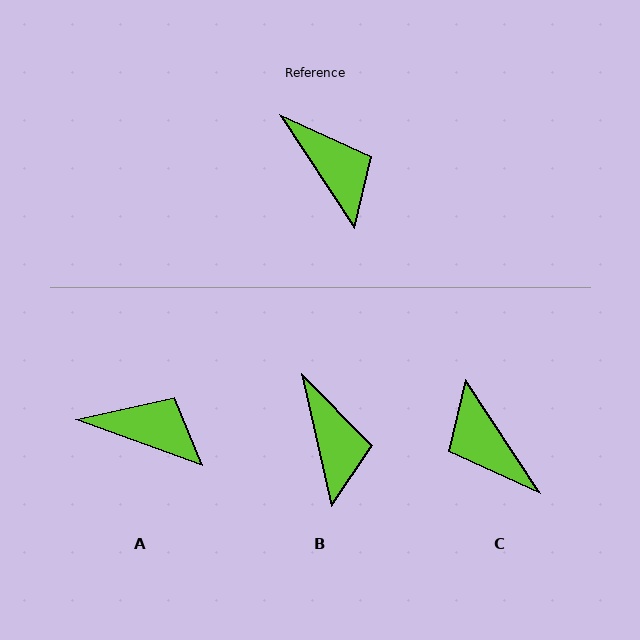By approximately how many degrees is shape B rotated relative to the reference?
Approximately 20 degrees clockwise.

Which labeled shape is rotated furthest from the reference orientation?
C, about 180 degrees away.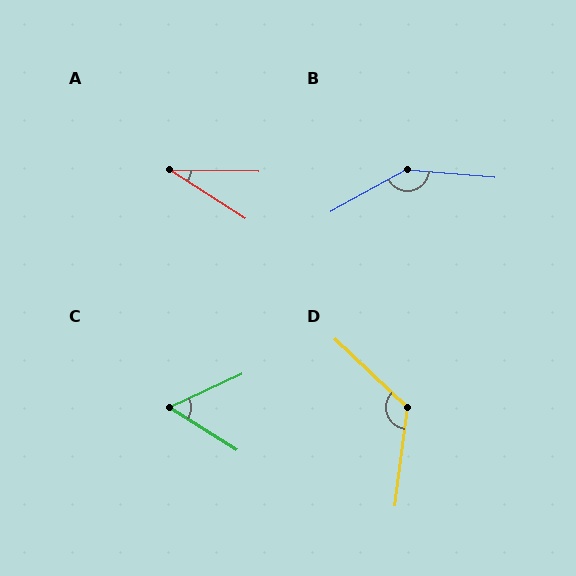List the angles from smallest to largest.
A (32°), C (57°), D (126°), B (146°).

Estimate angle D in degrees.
Approximately 126 degrees.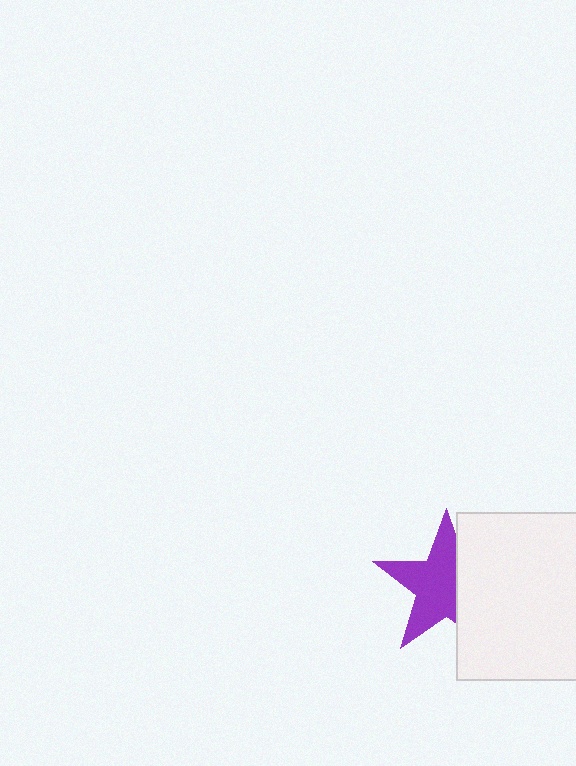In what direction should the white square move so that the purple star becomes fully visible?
The white square should move right. That is the shortest direction to clear the overlap and leave the purple star fully visible.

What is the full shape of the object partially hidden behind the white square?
The partially hidden object is a purple star.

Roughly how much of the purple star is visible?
About half of it is visible (roughly 63%).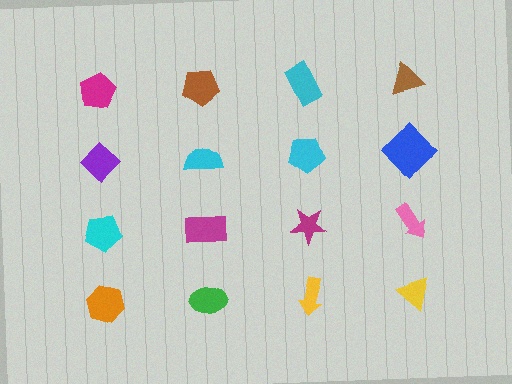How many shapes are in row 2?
4 shapes.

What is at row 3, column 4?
A pink arrow.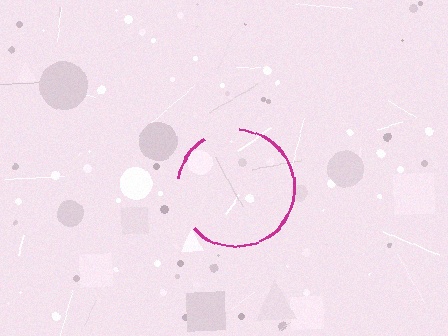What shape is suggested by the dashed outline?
The dashed outline suggests a circle.